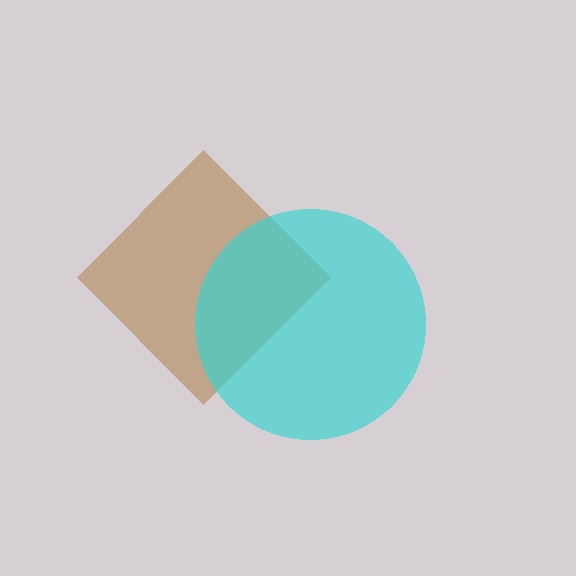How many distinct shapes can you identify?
There are 2 distinct shapes: a brown diamond, a cyan circle.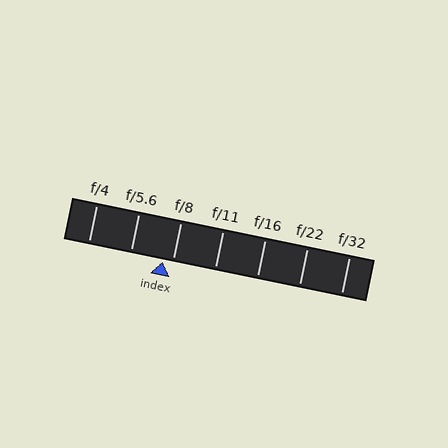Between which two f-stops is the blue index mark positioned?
The index mark is between f/5.6 and f/8.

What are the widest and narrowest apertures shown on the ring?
The widest aperture shown is f/4 and the narrowest is f/32.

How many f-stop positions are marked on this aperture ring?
There are 7 f-stop positions marked.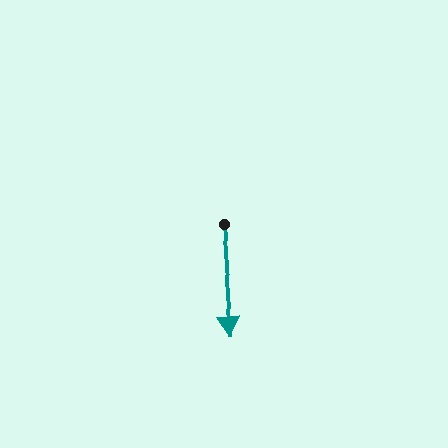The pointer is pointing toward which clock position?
Roughly 6 o'clock.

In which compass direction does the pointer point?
South.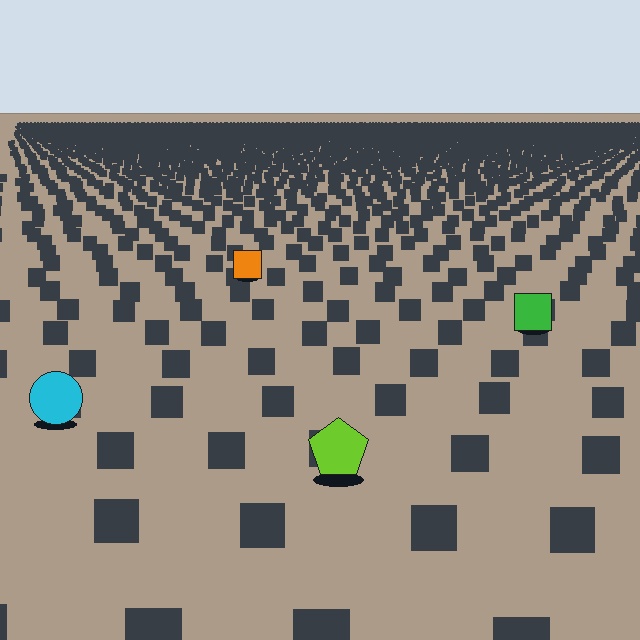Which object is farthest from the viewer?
The orange square is farthest from the viewer. It appears smaller and the ground texture around it is denser.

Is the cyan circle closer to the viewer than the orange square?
Yes. The cyan circle is closer — you can tell from the texture gradient: the ground texture is coarser near it.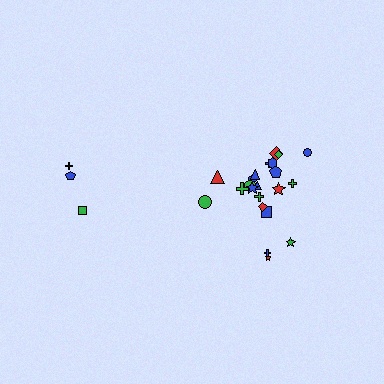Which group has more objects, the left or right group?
The right group.